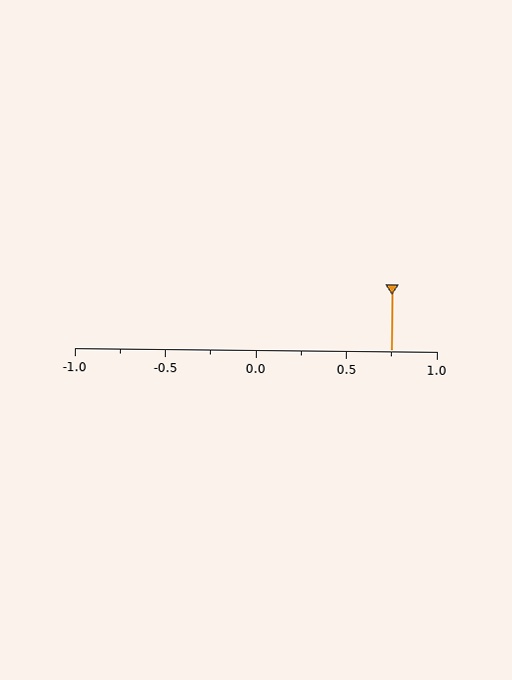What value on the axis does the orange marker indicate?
The marker indicates approximately 0.75.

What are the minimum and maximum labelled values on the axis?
The axis runs from -1.0 to 1.0.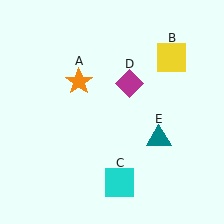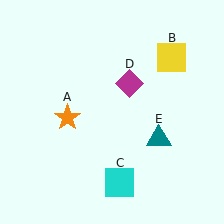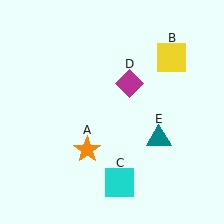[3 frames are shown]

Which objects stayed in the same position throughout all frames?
Yellow square (object B) and cyan square (object C) and magenta diamond (object D) and teal triangle (object E) remained stationary.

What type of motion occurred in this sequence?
The orange star (object A) rotated counterclockwise around the center of the scene.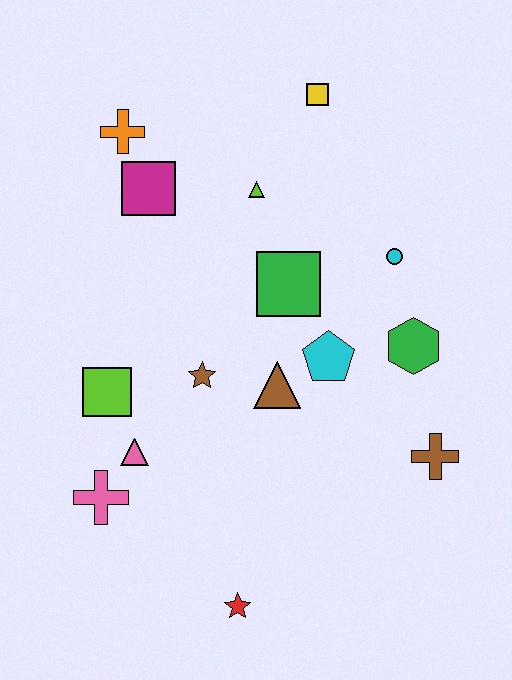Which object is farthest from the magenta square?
The red star is farthest from the magenta square.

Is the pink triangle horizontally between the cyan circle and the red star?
No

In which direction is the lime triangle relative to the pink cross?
The lime triangle is above the pink cross.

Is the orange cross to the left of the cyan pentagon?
Yes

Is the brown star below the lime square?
No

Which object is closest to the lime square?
The pink triangle is closest to the lime square.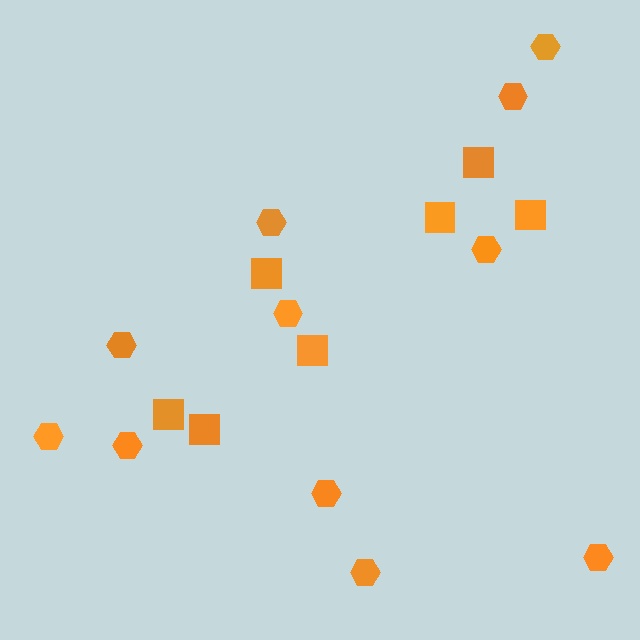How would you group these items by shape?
There are 2 groups: one group of hexagons (11) and one group of squares (7).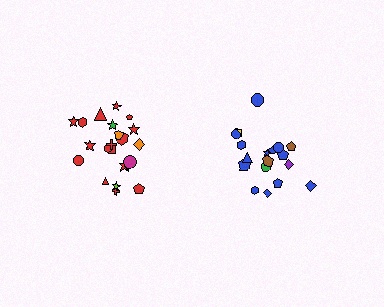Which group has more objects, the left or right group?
The left group.